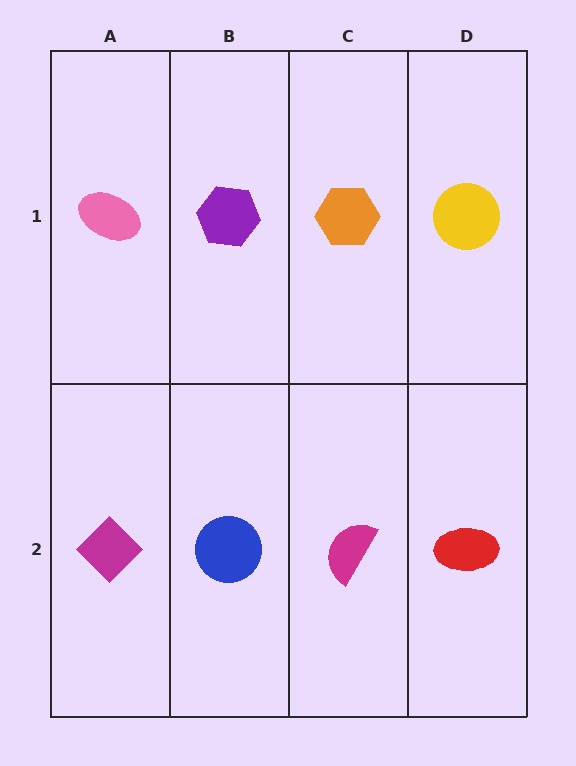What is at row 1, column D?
A yellow circle.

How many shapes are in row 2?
4 shapes.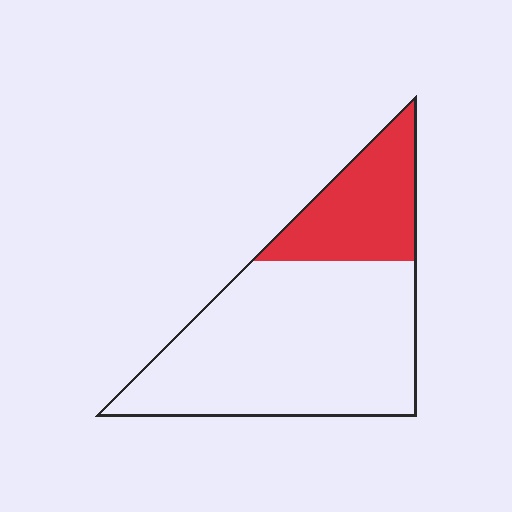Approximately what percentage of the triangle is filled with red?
Approximately 25%.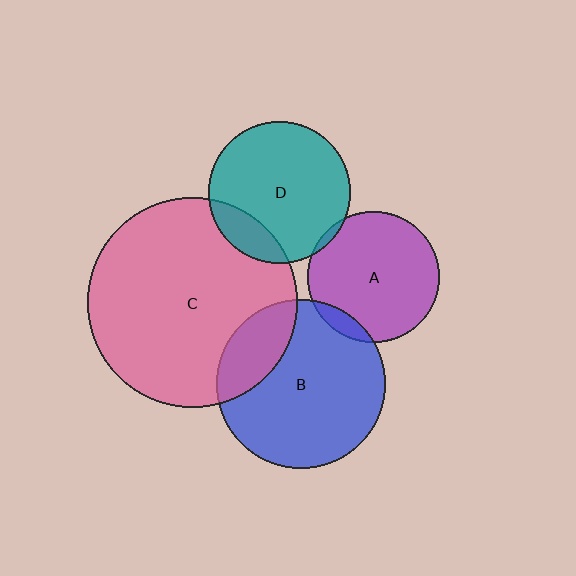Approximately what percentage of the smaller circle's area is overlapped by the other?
Approximately 20%.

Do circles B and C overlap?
Yes.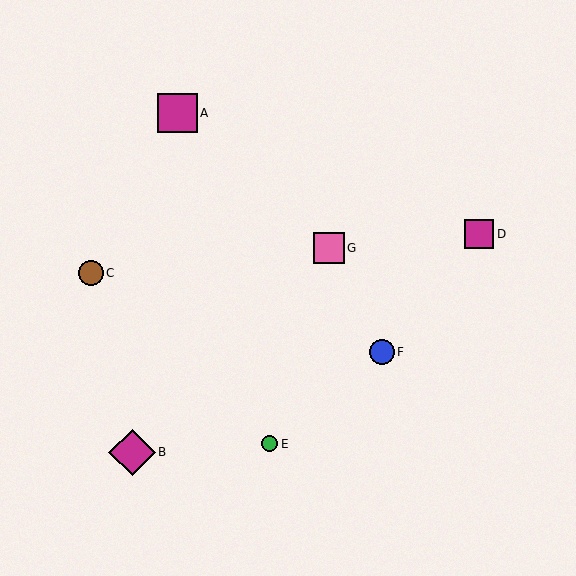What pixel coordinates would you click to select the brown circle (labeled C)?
Click at (91, 273) to select the brown circle C.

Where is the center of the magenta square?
The center of the magenta square is at (178, 113).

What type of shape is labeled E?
Shape E is a green circle.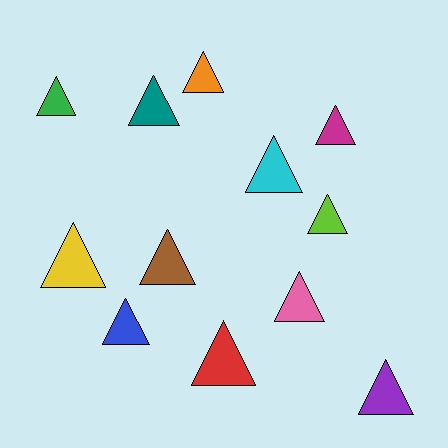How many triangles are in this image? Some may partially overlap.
There are 12 triangles.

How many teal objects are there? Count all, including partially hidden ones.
There is 1 teal object.